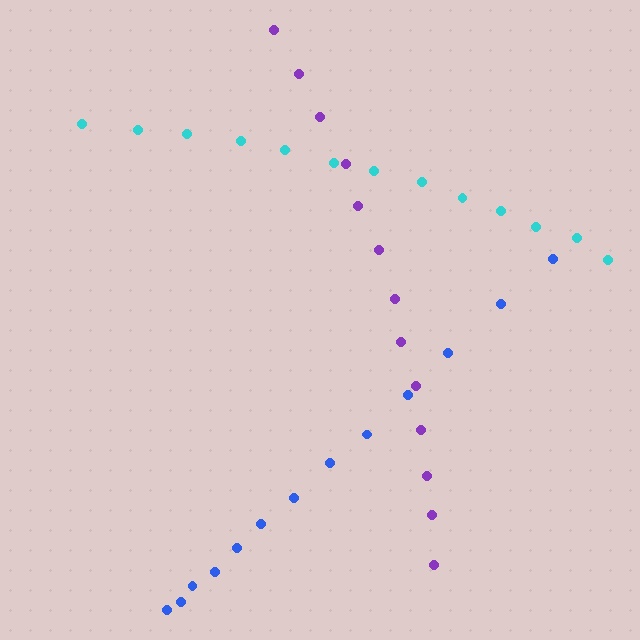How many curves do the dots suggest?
There are 3 distinct paths.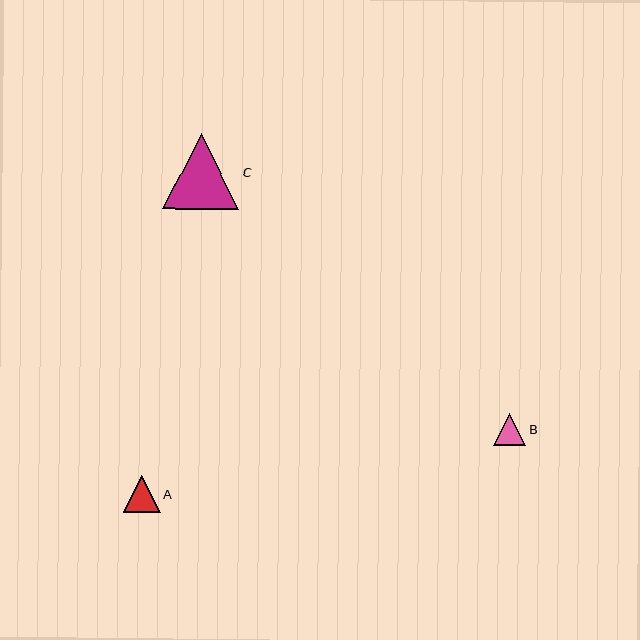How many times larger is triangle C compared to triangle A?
Triangle C is approximately 2.1 times the size of triangle A.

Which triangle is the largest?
Triangle C is the largest with a size of approximately 76 pixels.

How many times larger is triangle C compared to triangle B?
Triangle C is approximately 2.4 times the size of triangle B.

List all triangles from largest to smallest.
From largest to smallest: C, A, B.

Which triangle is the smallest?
Triangle B is the smallest with a size of approximately 32 pixels.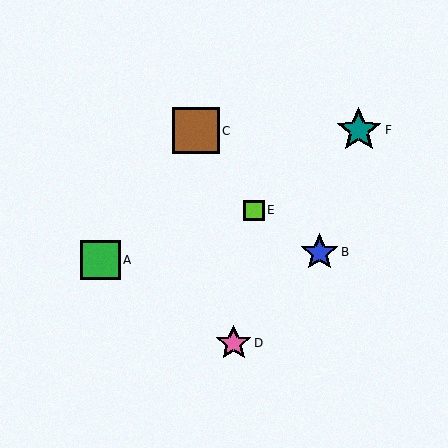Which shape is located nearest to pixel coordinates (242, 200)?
The lime square (labeled E) at (254, 210) is nearest to that location.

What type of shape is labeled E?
Shape E is a lime square.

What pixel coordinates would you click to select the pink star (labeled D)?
Click at (234, 343) to select the pink star D.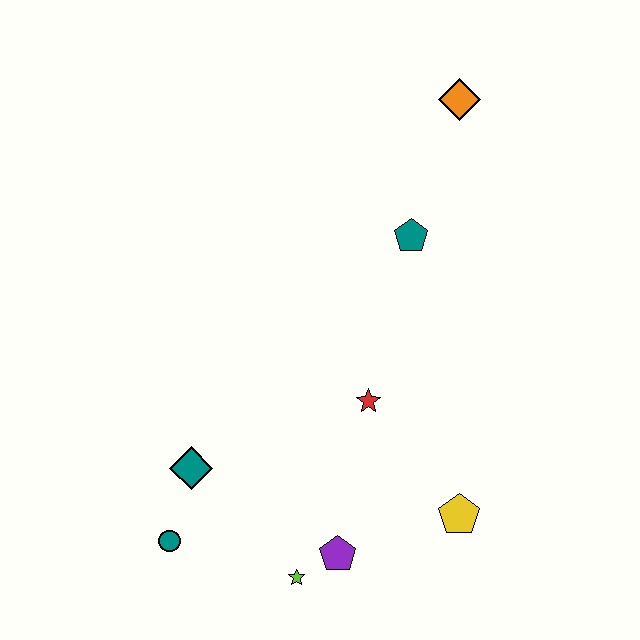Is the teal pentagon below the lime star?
No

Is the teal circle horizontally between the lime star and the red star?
No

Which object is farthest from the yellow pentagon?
The orange diamond is farthest from the yellow pentagon.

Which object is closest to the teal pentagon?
The orange diamond is closest to the teal pentagon.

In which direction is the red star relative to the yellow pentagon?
The red star is above the yellow pentagon.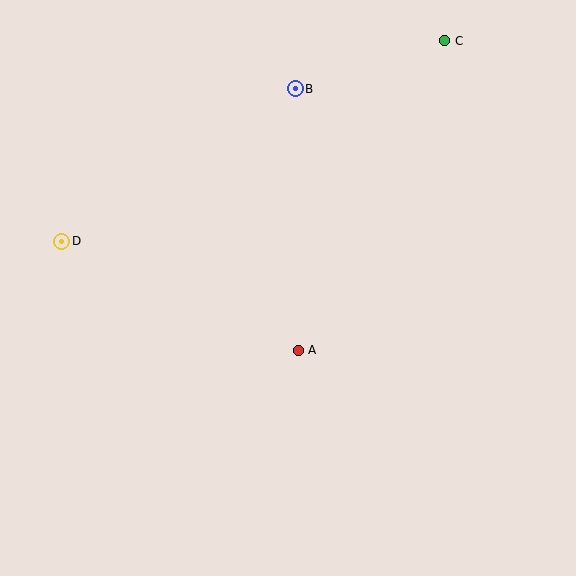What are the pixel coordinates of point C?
Point C is at (445, 41).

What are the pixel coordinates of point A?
Point A is at (298, 350).